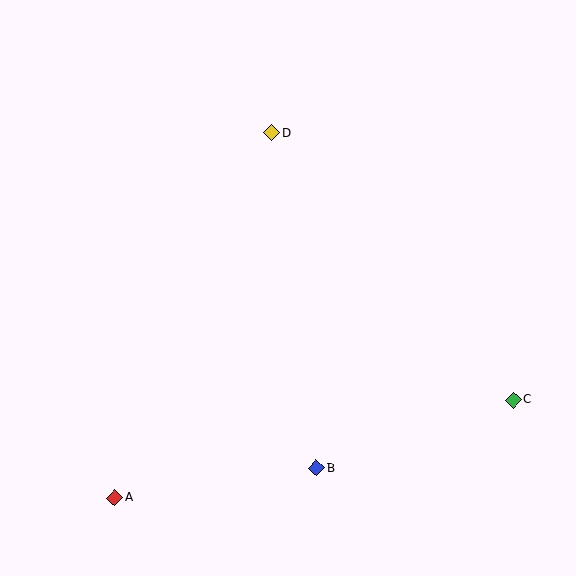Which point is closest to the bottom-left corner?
Point A is closest to the bottom-left corner.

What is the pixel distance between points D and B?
The distance between D and B is 338 pixels.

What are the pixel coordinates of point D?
Point D is at (272, 133).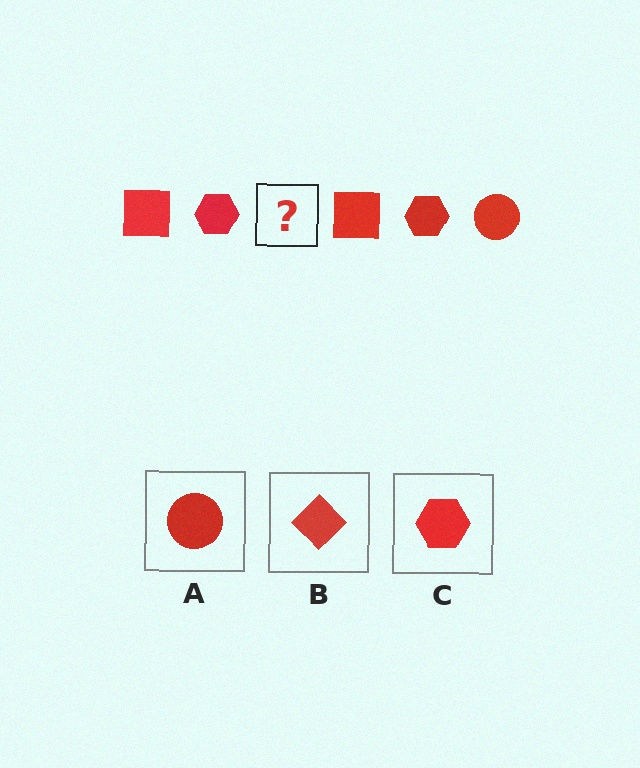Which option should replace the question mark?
Option A.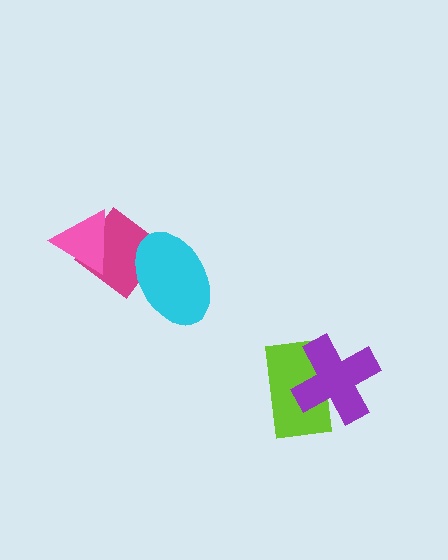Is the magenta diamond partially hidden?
Yes, it is partially covered by another shape.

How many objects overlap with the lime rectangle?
1 object overlaps with the lime rectangle.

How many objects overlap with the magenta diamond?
2 objects overlap with the magenta diamond.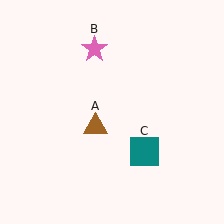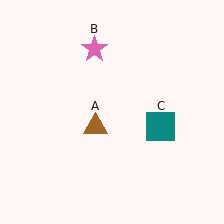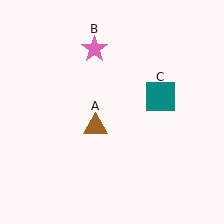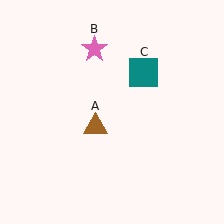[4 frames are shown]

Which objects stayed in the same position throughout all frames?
Brown triangle (object A) and pink star (object B) remained stationary.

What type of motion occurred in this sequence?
The teal square (object C) rotated counterclockwise around the center of the scene.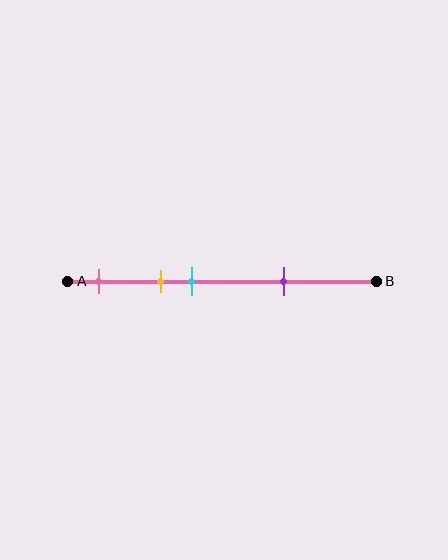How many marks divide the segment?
There are 4 marks dividing the segment.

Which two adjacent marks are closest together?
The yellow and cyan marks are the closest adjacent pair.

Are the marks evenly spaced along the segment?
No, the marks are not evenly spaced.